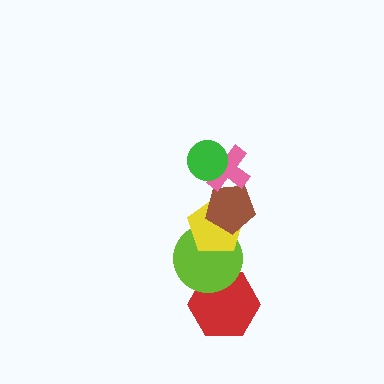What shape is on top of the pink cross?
The green circle is on top of the pink cross.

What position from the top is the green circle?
The green circle is 1st from the top.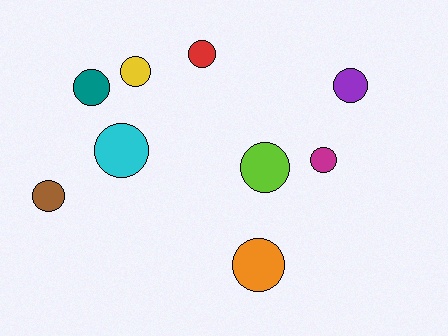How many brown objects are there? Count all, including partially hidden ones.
There is 1 brown object.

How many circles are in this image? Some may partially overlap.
There are 9 circles.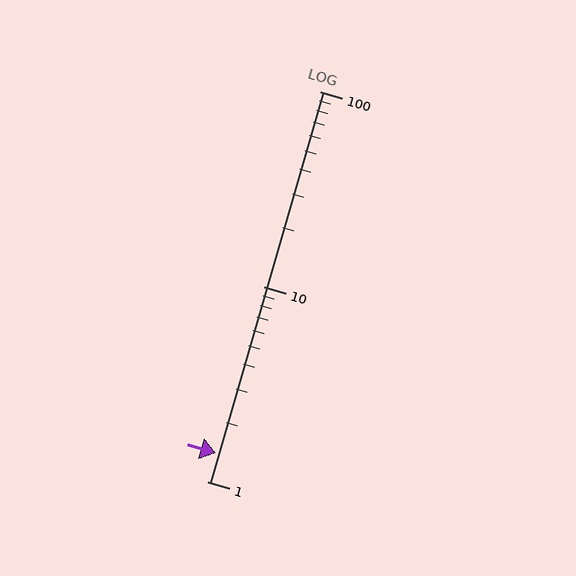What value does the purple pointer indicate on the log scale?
The pointer indicates approximately 1.4.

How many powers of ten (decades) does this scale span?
The scale spans 2 decades, from 1 to 100.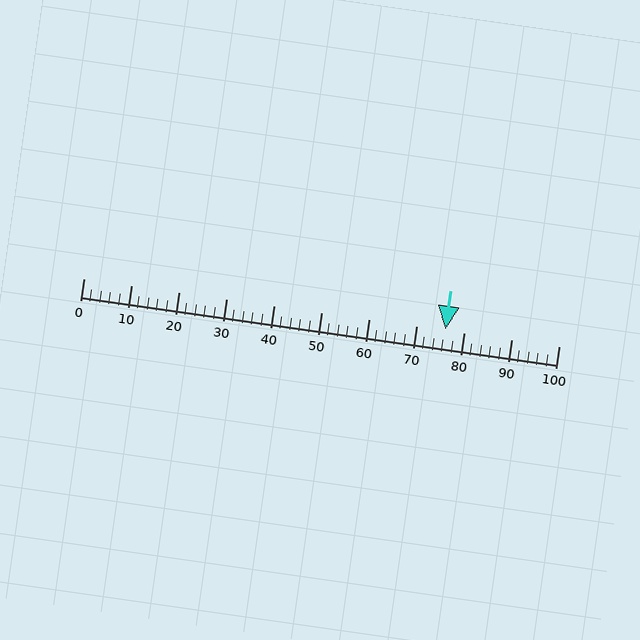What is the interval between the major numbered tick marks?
The major tick marks are spaced 10 units apart.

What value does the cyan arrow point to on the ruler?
The cyan arrow points to approximately 76.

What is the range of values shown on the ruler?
The ruler shows values from 0 to 100.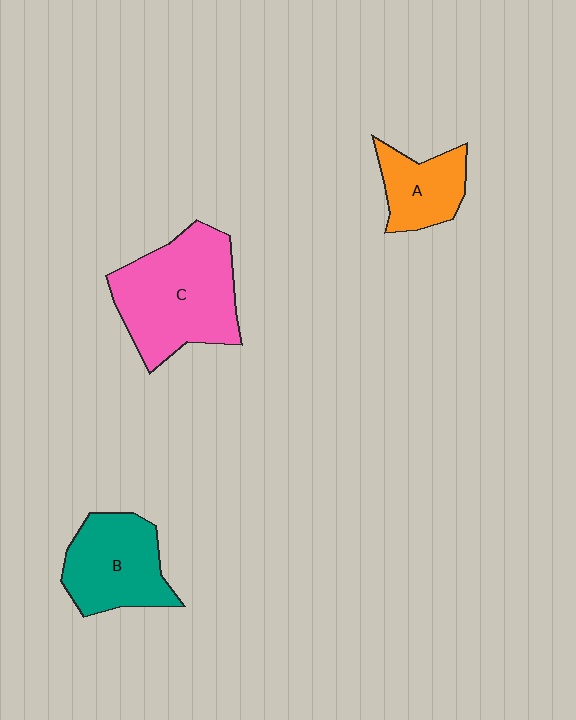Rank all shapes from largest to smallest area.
From largest to smallest: C (pink), B (teal), A (orange).